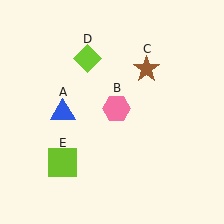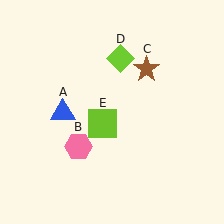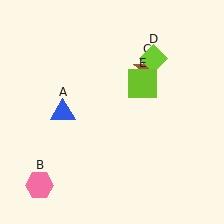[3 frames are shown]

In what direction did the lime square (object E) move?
The lime square (object E) moved up and to the right.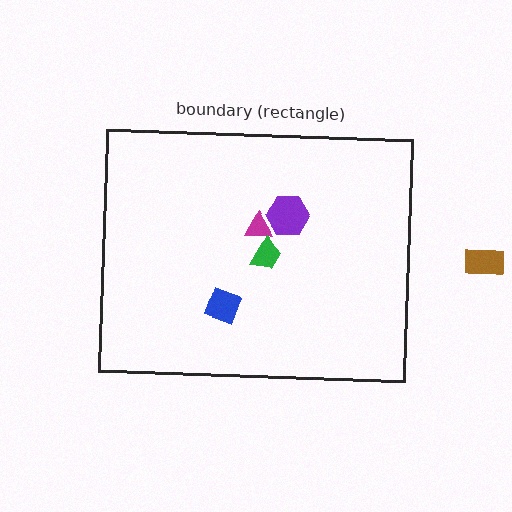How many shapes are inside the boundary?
4 inside, 1 outside.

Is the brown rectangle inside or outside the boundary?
Outside.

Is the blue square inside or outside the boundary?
Inside.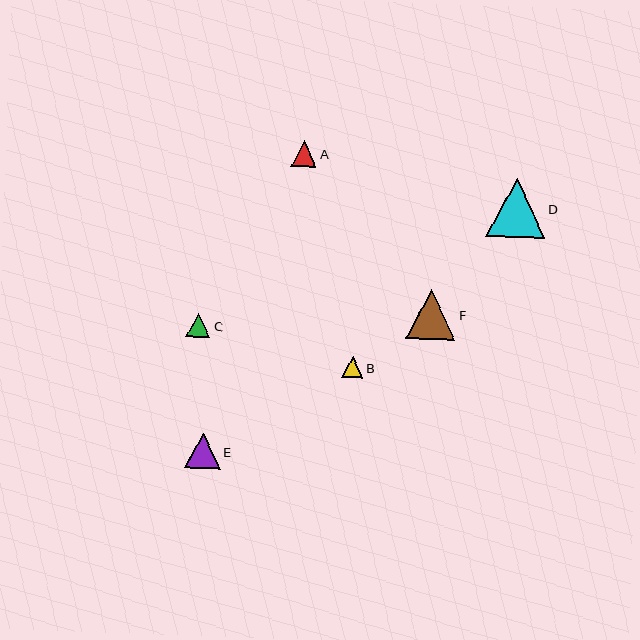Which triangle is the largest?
Triangle D is the largest with a size of approximately 59 pixels.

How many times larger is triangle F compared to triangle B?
Triangle F is approximately 2.3 times the size of triangle B.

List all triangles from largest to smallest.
From largest to smallest: D, F, E, A, C, B.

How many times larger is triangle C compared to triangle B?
Triangle C is approximately 1.1 times the size of triangle B.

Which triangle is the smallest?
Triangle B is the smallest with a size of approximately 22 pixels.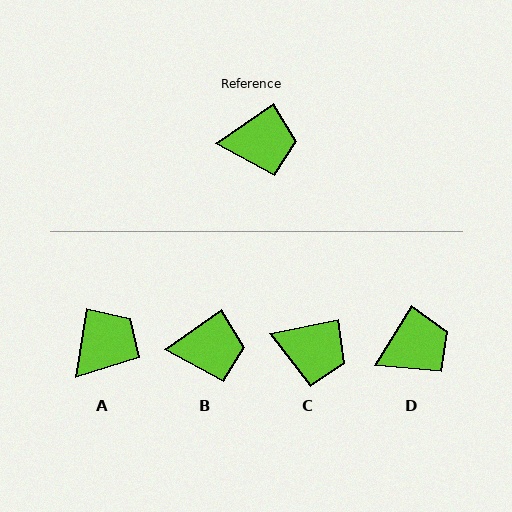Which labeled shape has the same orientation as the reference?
B.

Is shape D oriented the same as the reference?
No, it is off by about 24 degrees.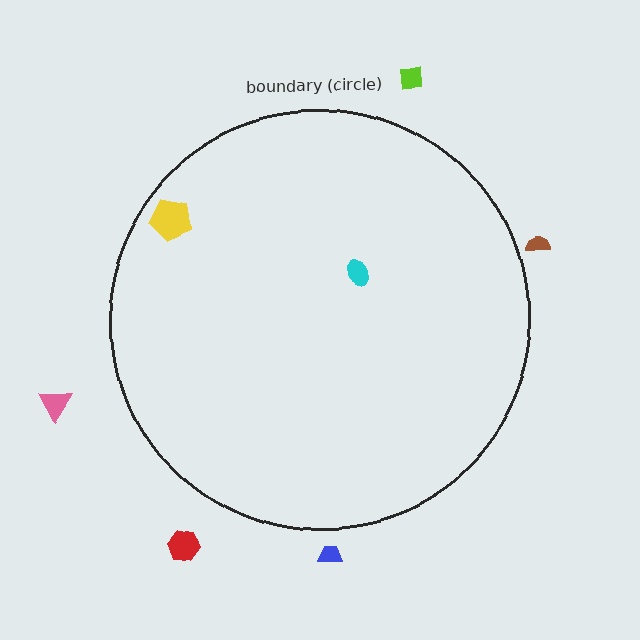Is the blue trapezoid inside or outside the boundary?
Outside.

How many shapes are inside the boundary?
2 inside, 5 outside.